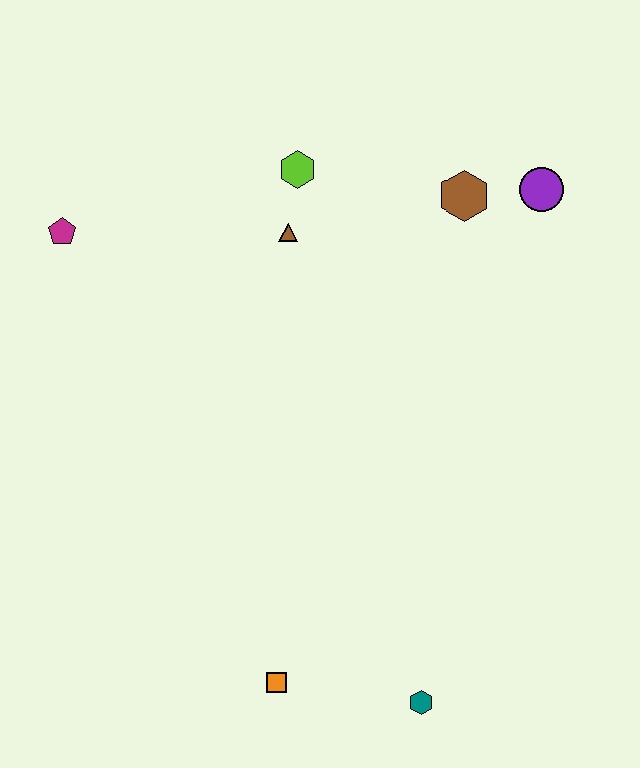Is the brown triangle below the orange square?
No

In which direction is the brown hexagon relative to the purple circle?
The brown hexagon is to the left of the purple circle.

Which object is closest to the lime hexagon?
The brown triangle is closest to the lime hexagon.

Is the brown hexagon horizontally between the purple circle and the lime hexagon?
Yes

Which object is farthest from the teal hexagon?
The magenta pentagon is farthest from the teal hexagon.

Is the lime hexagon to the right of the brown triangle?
Yes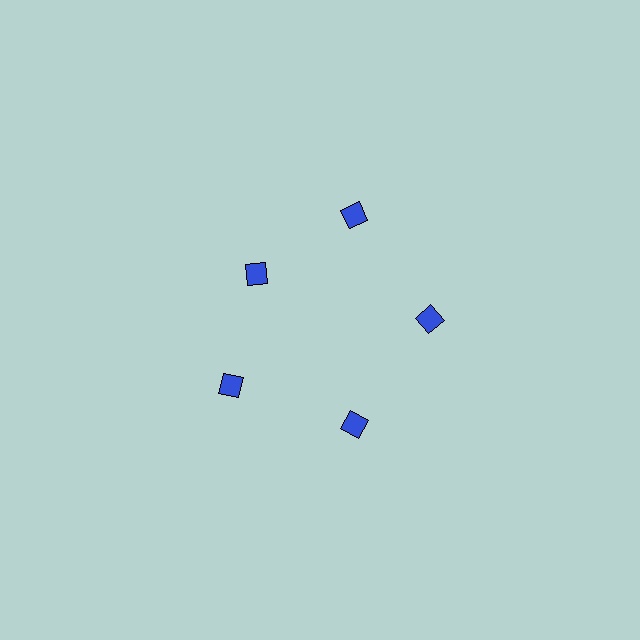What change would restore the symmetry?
The symmetry would be restored by moving it outward, back onto the ring so that all 5 diamonds sit at equal angles and equal distance from the center.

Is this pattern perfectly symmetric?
No. The 5 blue diamonds are arranged in a ring, but one element near the 10 o'clock position is pulled inward toward the center, breaking the 5-fold rotational symmetry.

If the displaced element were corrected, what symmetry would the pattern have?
It would have 5-fold rotational symmetry — the pattern would map onto itself every 72 degrees.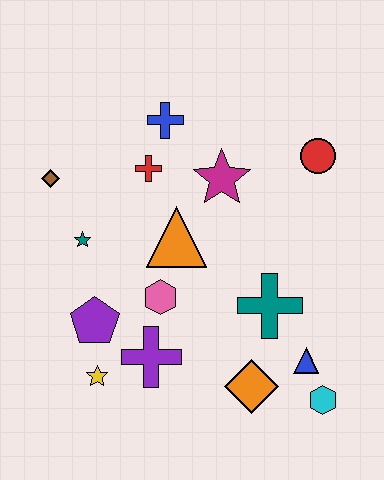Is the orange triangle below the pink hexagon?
No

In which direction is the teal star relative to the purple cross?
The teal star is above the purple cross.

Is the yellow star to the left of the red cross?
Yes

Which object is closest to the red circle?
The magenta star is closest to the red circle.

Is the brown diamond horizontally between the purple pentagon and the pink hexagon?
No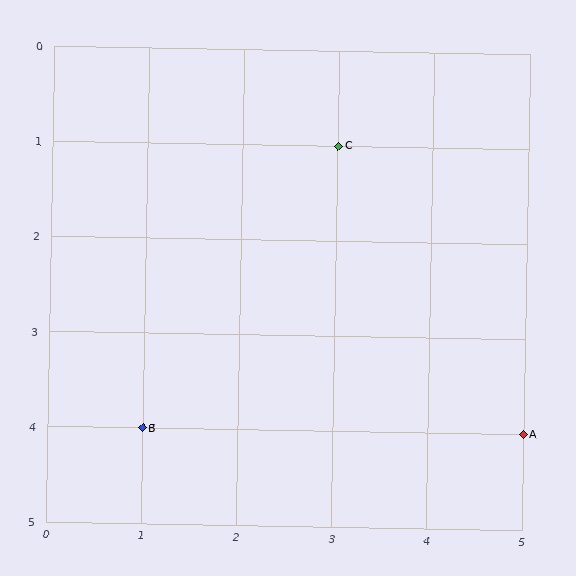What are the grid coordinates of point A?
Point A is at grid coordinates (5, 4).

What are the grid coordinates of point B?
Point B is at grid coordinates (1, 4).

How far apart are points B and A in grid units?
Points B and A are 4 columns apart.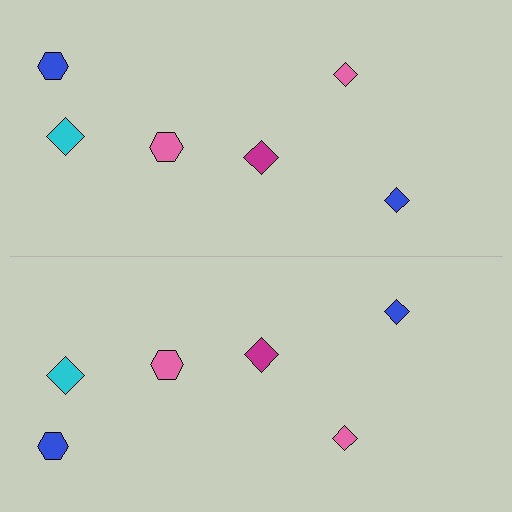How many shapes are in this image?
There are 12 shapes in this image.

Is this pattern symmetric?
Yes, this pattern has bilateral (reflection) symmetry.